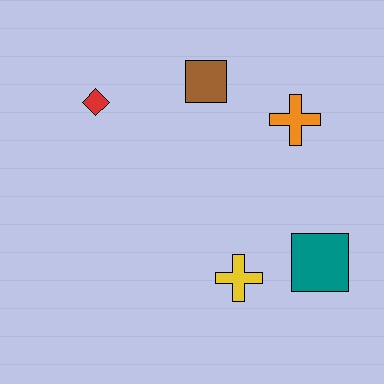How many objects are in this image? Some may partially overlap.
There are 5 objects.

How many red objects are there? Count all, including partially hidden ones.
There is 1 red object.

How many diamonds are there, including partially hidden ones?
There is 1 diamond.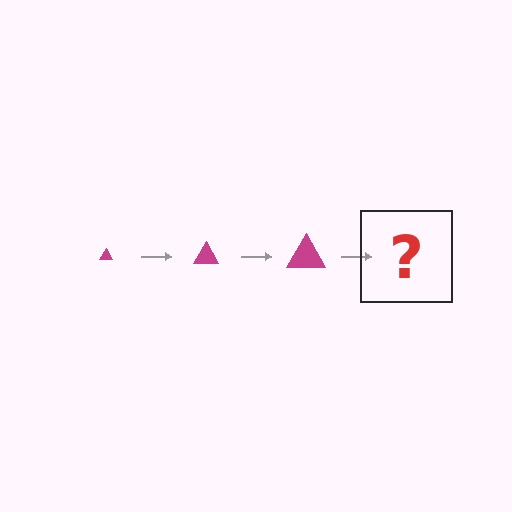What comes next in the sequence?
The next element should be a magenta triangle, larger than the previous one.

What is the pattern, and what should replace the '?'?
The pattern is that the triangle gets progressively larger each step. The '?' should be a magenta triangle, larger than the previous one.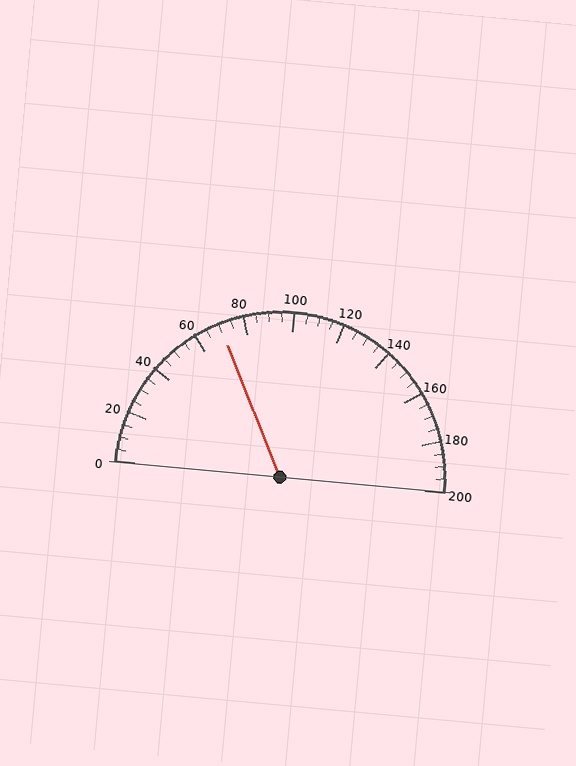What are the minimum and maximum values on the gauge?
The gauge ranges from 0 to 200.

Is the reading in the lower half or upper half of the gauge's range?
The reading is in the lower half of the range (0 to 200).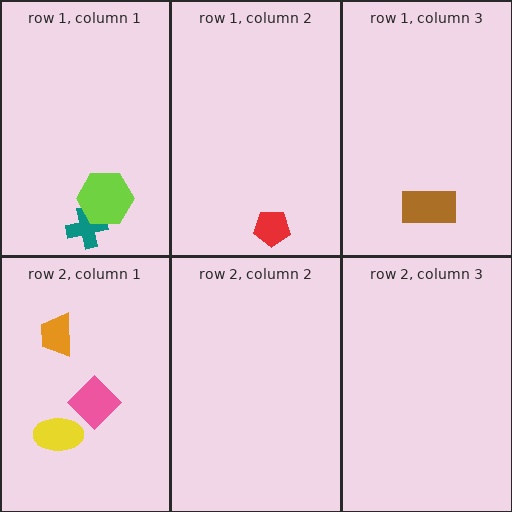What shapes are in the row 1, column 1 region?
The teal cross, the lime hexagon.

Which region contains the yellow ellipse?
The row 2, column 1 region.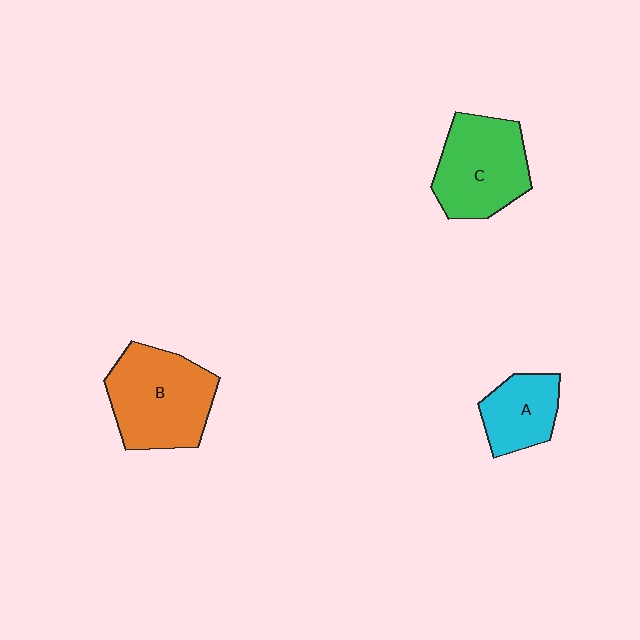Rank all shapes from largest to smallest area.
From largest to smallest: B (orange), C (green), A (cyan).